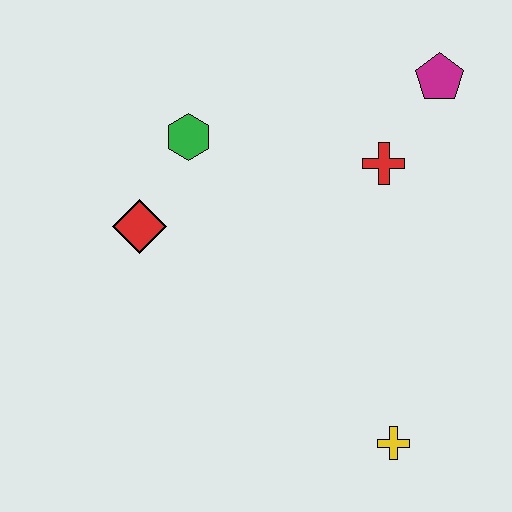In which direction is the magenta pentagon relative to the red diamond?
The magenta pentagon is to the right of the red diamond.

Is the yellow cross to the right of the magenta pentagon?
No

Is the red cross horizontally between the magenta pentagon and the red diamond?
Yes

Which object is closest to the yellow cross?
The red cross is closest to the yellow cross.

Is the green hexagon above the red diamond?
Yes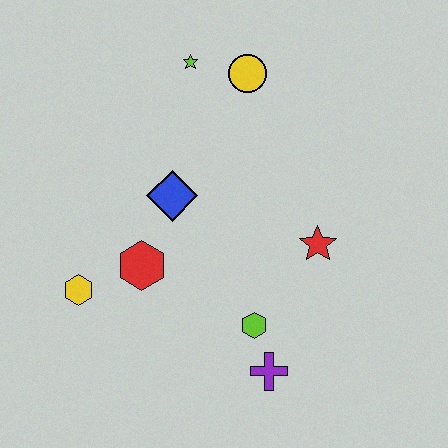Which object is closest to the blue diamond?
The red hexagon is closest to the blue diamond.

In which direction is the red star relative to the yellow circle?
The red star is below the yellow circle.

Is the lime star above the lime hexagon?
Yes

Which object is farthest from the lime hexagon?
The lime star is farthest from the lime hexagon.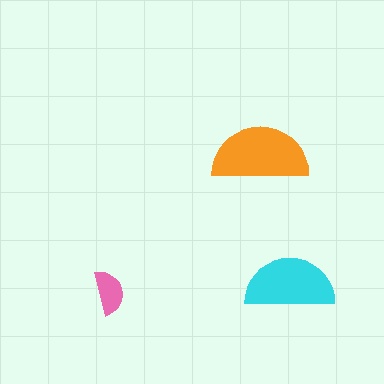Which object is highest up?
The orange semicircle is topmost.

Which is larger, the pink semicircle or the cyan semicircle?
The cyan one.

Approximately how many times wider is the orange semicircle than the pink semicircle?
About 2 times wider.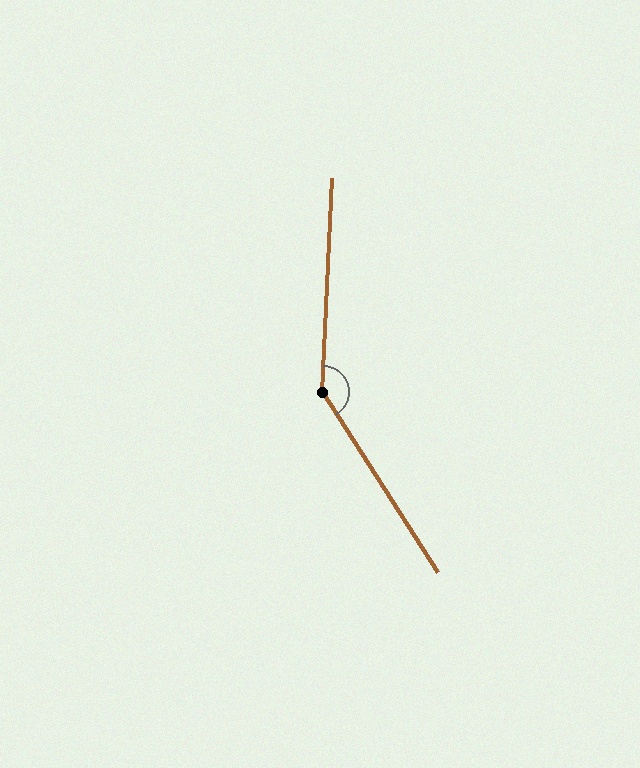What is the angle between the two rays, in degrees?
Approximately 145 degrees.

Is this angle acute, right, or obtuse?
It is obtuse.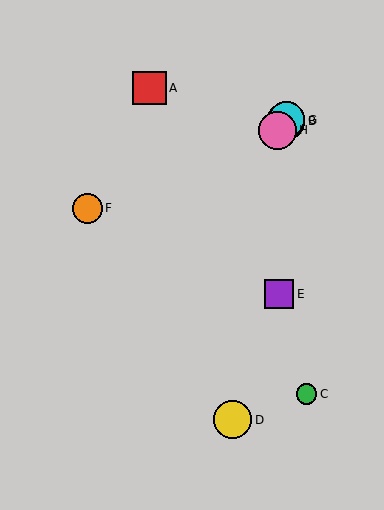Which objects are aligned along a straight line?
Objects B, G, H are aligned along a straight line.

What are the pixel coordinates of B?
Object B is at (285, 121).